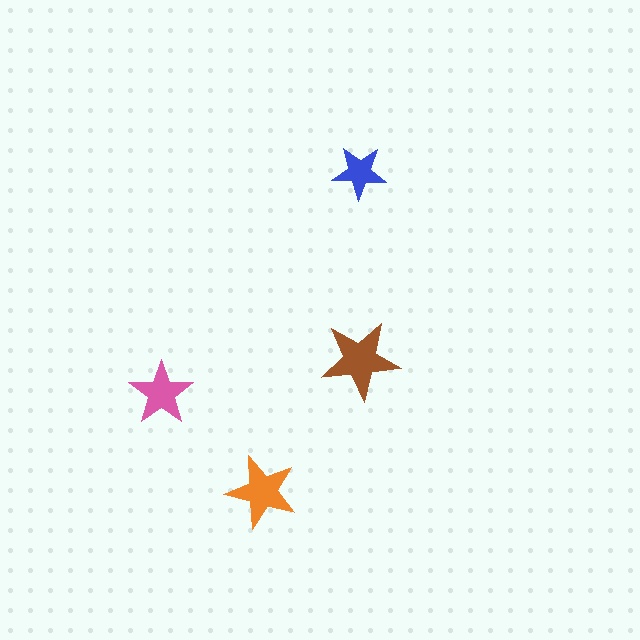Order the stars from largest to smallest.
the brown one, the orange one, the pink one, the blue one.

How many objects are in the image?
There are 4 objects in the image.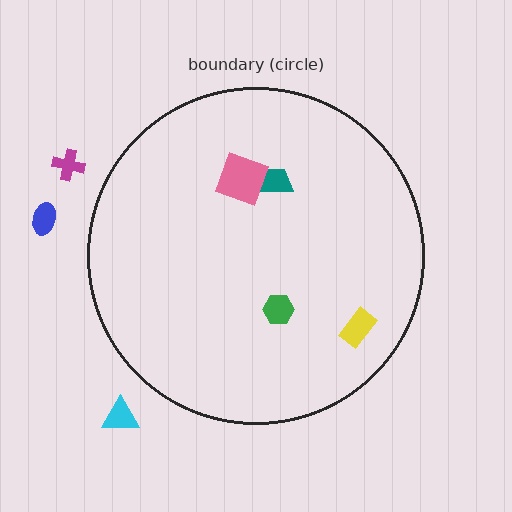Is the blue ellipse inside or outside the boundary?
Outside.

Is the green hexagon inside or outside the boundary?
Inside.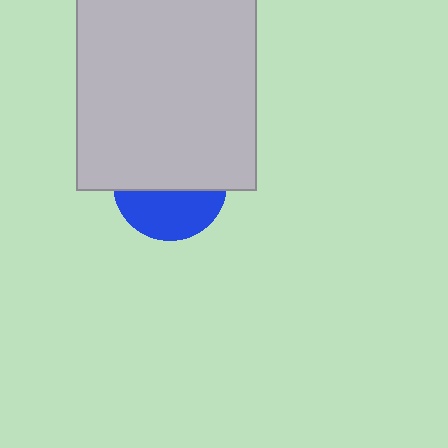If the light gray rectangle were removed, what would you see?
You would see the complete blue circle.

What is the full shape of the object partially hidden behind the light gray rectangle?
The partially hidden object is a blue circle.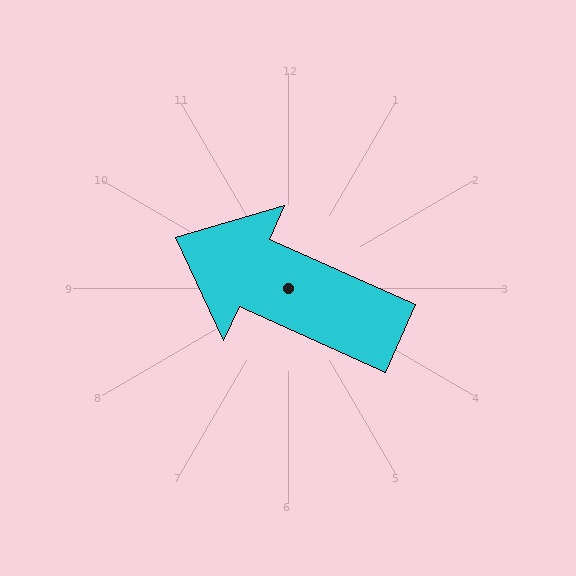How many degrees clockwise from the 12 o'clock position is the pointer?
Approximately 294 degrees.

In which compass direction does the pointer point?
Northwest.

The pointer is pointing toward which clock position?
Roughly 10 o'clock.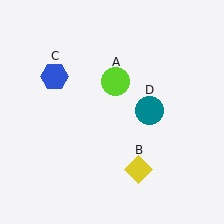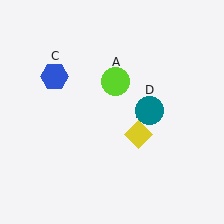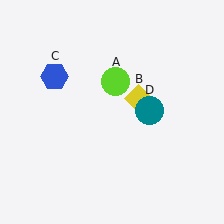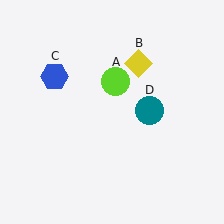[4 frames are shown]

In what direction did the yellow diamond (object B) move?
The yellow diamond (object B) moved up.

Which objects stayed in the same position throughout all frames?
Lime circle (object A) and blue hexagon (object C) and teal circle (object D) remained stationary.